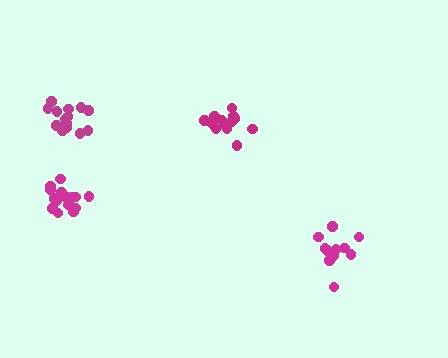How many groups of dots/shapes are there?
There are 4 groups.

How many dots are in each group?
Group 1: 14 dots, Group 2: 11 dots, Group 3: 15 dots, Group 4: 15 dots (55 total).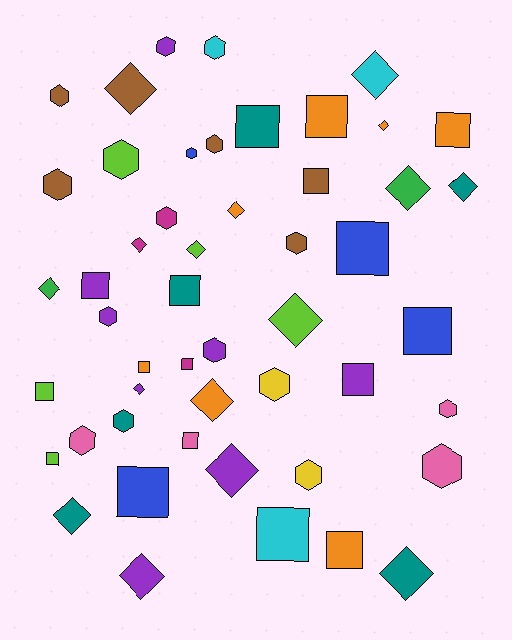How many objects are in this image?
There are 50 objects.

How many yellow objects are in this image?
There are 2 yellow objects.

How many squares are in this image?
There are 17 squares.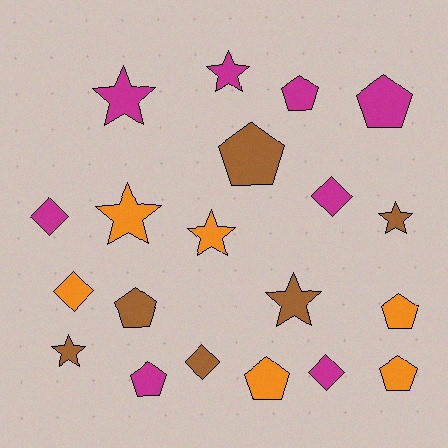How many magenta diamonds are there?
There are 3 magenta diamonds.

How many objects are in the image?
There are 20 objects.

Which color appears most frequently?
Magenta, with 8 objects.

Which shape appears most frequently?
Pentagon, with 8 objects.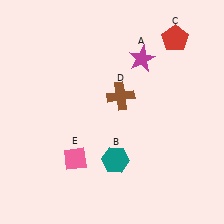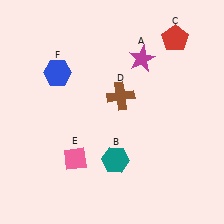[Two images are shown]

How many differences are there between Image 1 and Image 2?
There is 1 difference between the two images.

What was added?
A blue hexagon (F) was added in Image 2.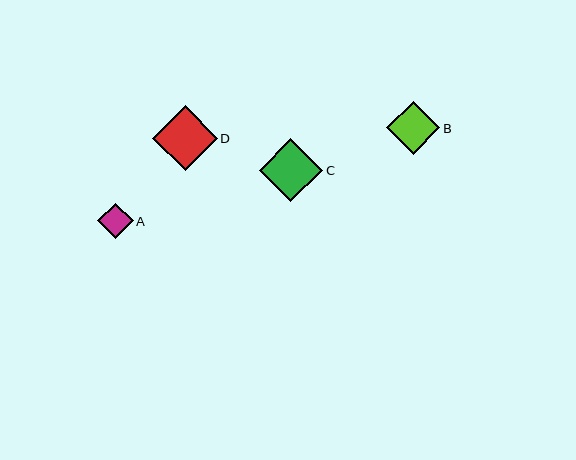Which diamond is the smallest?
Diamond A is the smallest with a size of approximately 35 pixels.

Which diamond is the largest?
Diamond D is the largest with a size of approximately 64 pixels.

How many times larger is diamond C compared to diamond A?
Diamond C is approximately 1.8 times the size of diamond A.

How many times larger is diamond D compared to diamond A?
Diamond D is approximately 1.8 times the size of diamond A.